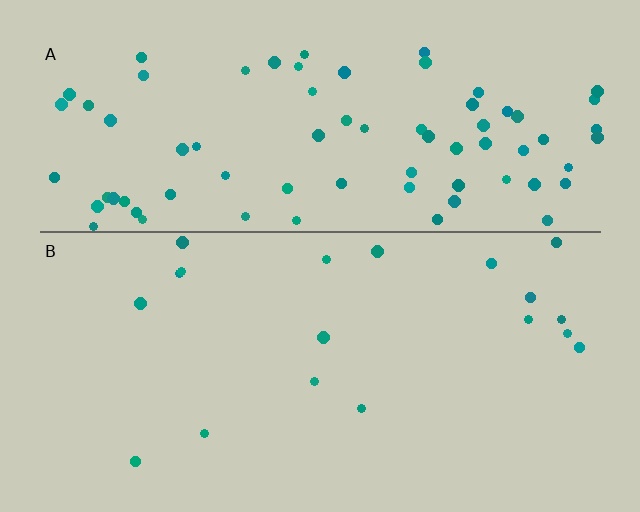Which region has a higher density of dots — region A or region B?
A (the top).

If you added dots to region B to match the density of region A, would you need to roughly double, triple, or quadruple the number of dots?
Approximately quadruple.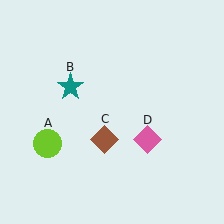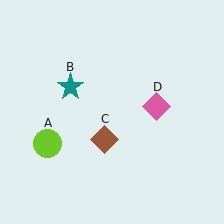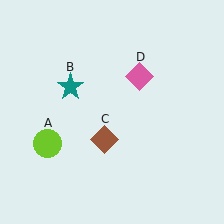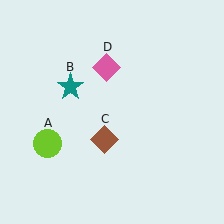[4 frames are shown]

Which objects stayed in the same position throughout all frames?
Lime circle (object A) and teal star (object B) and brown diamond (object C) remained stationary.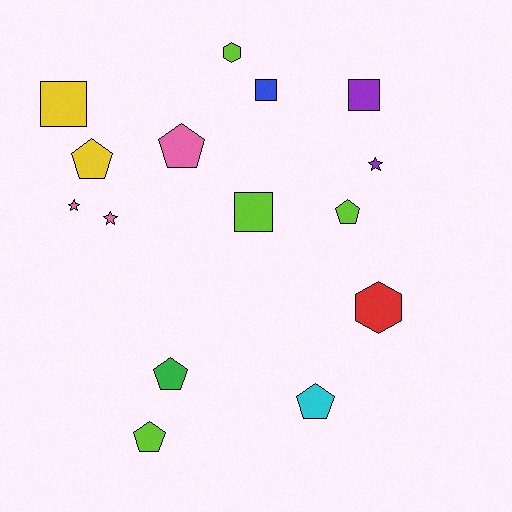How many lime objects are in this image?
There are 4 lime objects.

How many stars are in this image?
There are 3 stars.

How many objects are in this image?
There are 15 objects.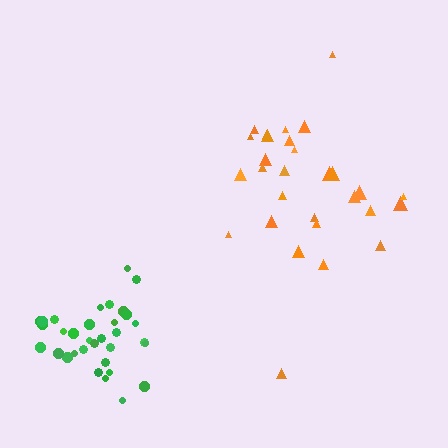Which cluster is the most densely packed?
Green.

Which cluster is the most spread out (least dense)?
Orange.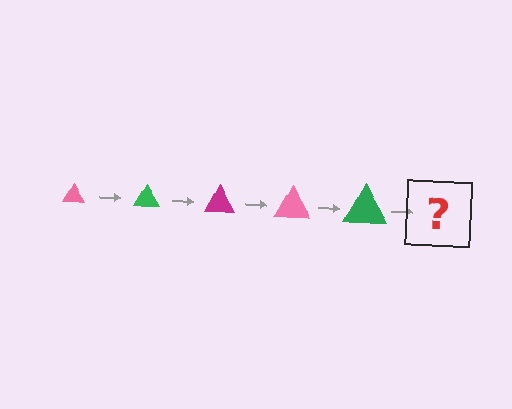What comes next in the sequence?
The next element should be a magenta triangle, larger than the previous one.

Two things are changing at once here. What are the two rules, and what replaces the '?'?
The two rules are that the triangle grows larger each step and the color cycles through pink, green, and magenta. The '?' should be a magenta triangle, larger than the previous one.